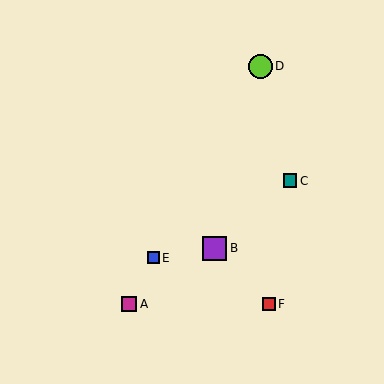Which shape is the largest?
The purple square (labeled B) is the largest.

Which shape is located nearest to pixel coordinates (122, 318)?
The magenta square (labeled A) at (129, 304) is nearest to that location.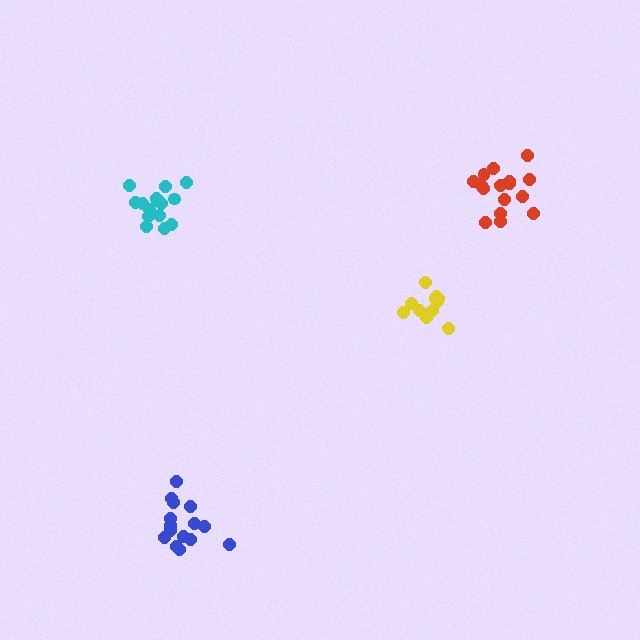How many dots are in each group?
Group 1: 15 dots, Group 2: 16 dots, Group 3: 15 dots, Group 4: 11 dots (57 total).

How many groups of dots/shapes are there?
There are 4 groups.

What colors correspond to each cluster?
The clusters are colored: blue, red, cyan, yellow.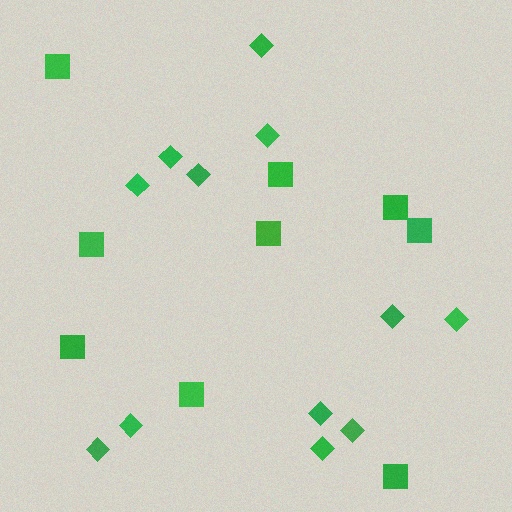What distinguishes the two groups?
There are 2 groups: one group of diamonds (12) and one group of squares (9).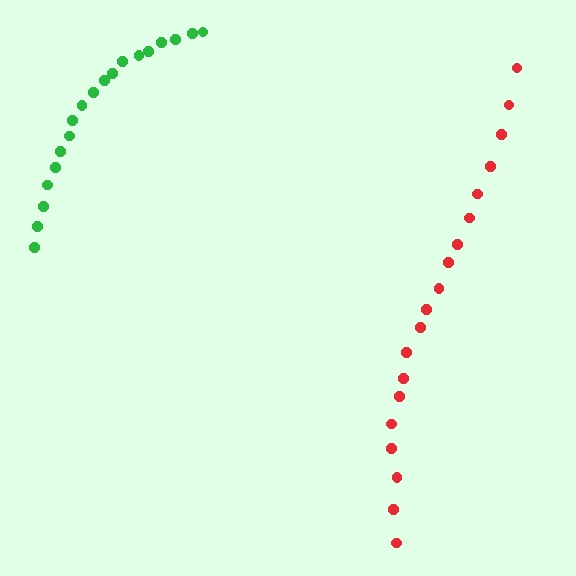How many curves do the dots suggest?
There are 2 distinct paths.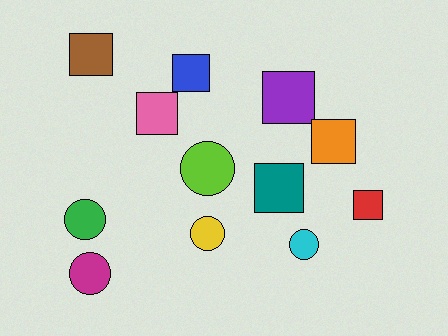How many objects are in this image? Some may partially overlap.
There are 12 objects.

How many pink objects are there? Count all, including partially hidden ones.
There is 1 pink object.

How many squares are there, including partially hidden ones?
There are 7 squares.